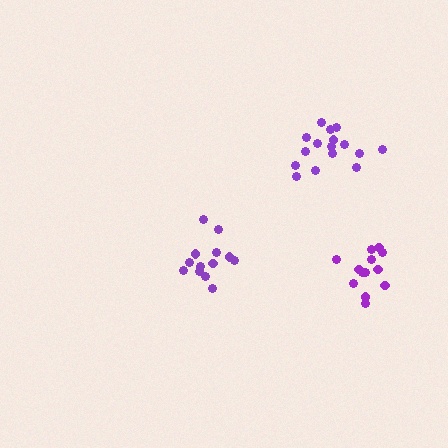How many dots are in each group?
Group 1: 13 dots, Group 2: 13 dots, Group 3: 16 dots (42 total).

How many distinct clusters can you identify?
There are 3 distinct clusters.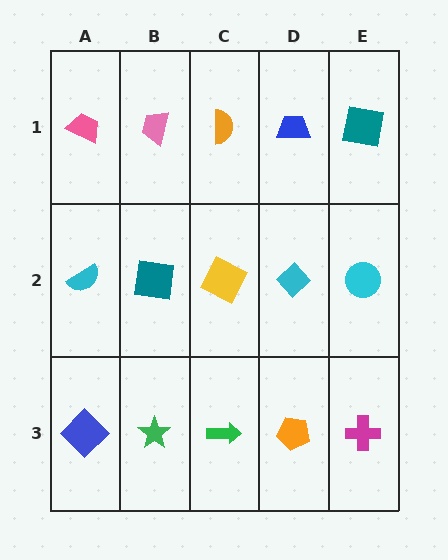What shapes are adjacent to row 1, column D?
A cyan diamond (row 2, column D), an orange semicircle (row 1, column C), a teal square (row 1, column E).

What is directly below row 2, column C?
A green arrow.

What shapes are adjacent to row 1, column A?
A cyan semicircle (row 2, column A), a pink trapezoid (row 1, column B).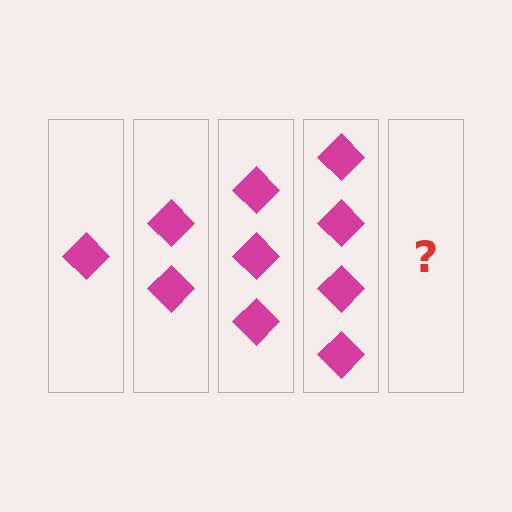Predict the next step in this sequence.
The next step is 5 diamonds.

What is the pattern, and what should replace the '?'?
The pattern is that each step adds one more diamond. The '?' should be 5 diamonds.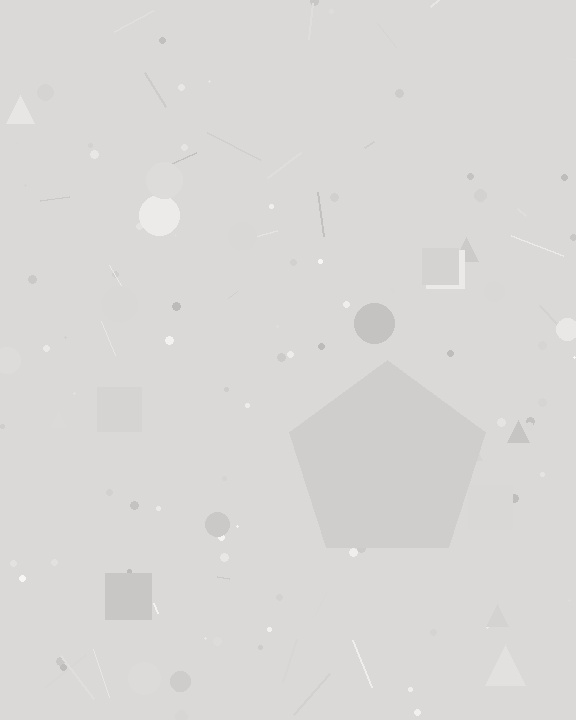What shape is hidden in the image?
A pentagon is hidden in the image.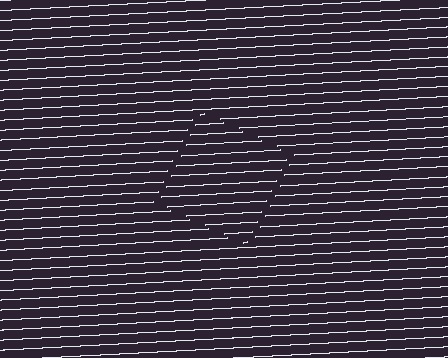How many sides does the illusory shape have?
4 sides — the line-ends trace a square.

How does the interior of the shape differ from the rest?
The interior of the shape contains the same grating, shifted by half a period — the contour is defined by the phase discontinuity where line-ends from the inner and outer gratings abut.